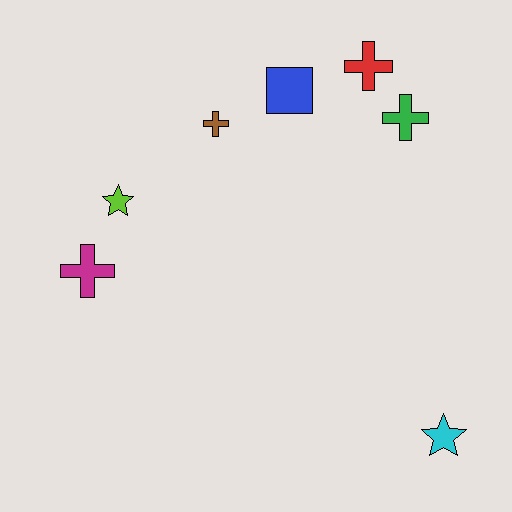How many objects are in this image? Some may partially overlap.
There are 7 objects.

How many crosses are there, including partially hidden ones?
There are 4 crosses.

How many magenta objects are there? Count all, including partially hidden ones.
There is 1 magenta object.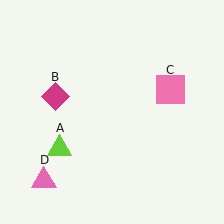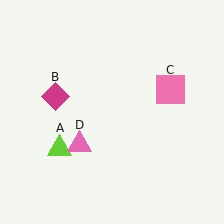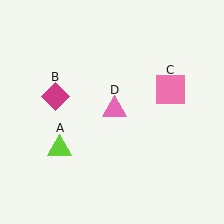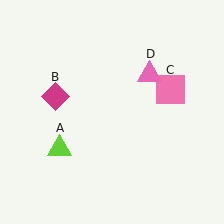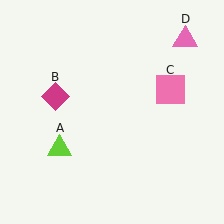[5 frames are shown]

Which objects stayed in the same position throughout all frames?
Lime triangle (object A) and magenta diamond (object B) and pink square (object C) remained stationary.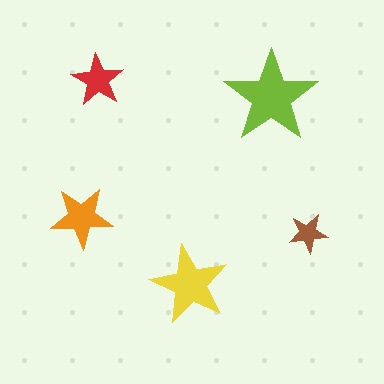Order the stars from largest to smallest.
the lime one, the yellow one, the orange one, the red one, the brown one.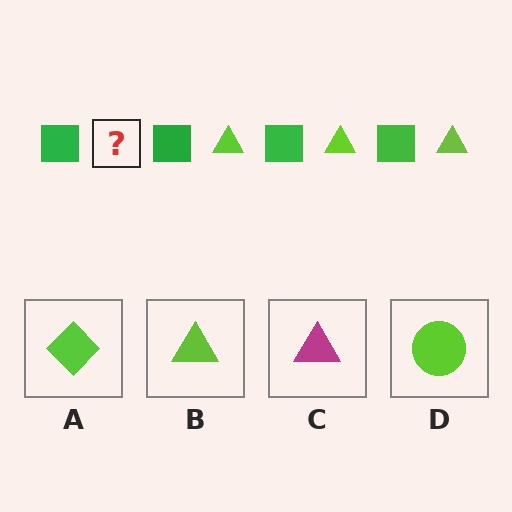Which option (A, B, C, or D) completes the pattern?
B.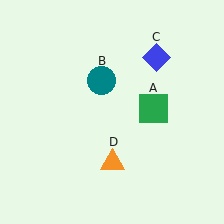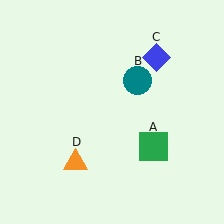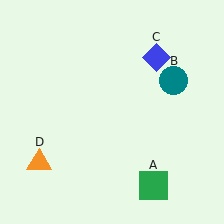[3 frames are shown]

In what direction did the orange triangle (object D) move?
The orange triangle (object D) moved left.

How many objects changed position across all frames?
3 objects changed position: green square (object A), teal circle (object B), orange triangle (object D).